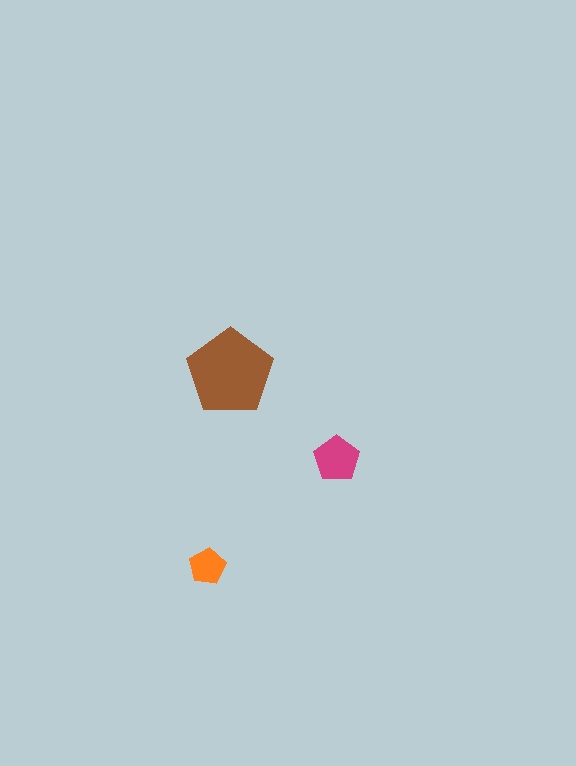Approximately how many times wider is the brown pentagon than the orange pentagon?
About 2.5 times wider.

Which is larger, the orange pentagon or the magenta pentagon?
The magenta one.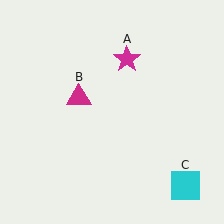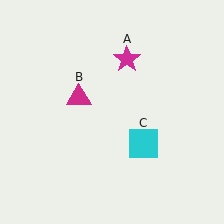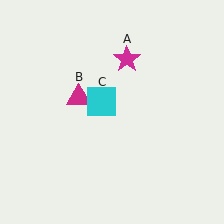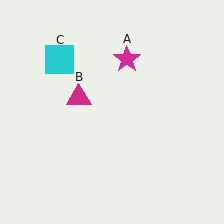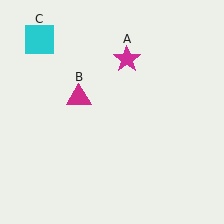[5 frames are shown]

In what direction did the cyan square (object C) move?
The cyan square (object C) moved up and to the left.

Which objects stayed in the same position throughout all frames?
Magenta star (object A) and magenta triangle (object B) remained stationary.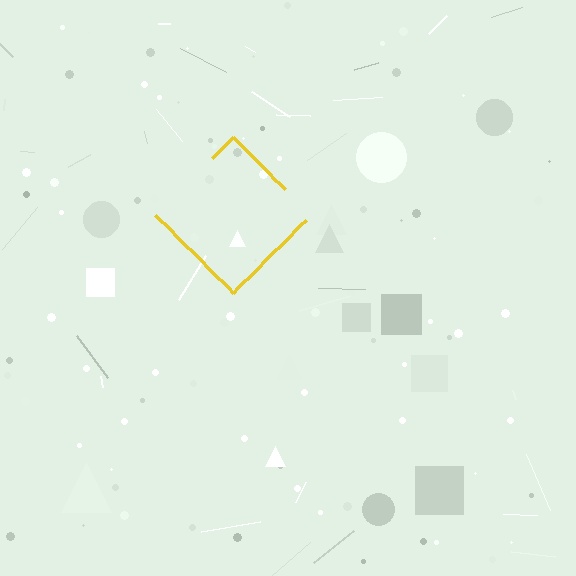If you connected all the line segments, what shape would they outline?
They would outline a diamond.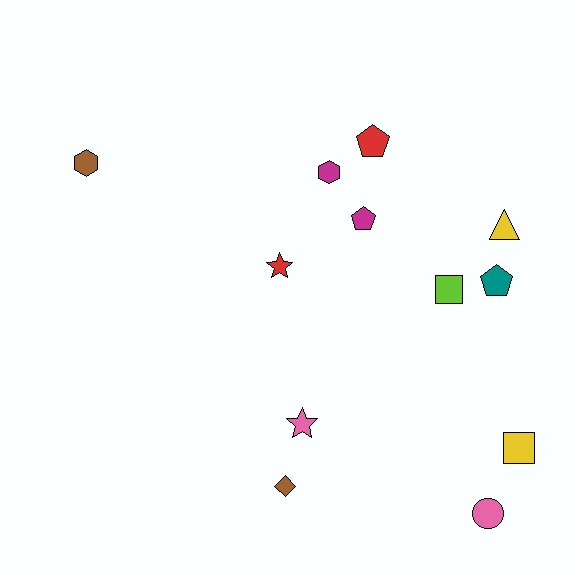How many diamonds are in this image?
There is 1 diamond.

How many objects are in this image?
There are 12 objects.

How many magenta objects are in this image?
There are 2 magenta objects.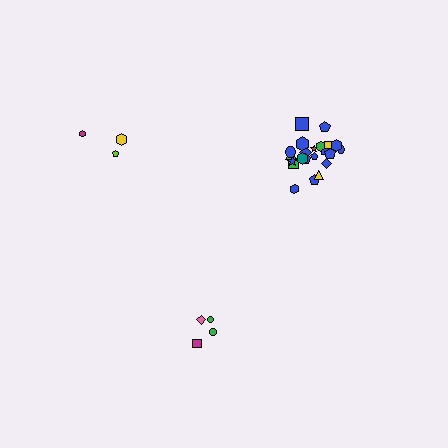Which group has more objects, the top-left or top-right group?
The top-right group.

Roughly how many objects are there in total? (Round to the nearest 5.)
Roughly 30 objects in total.